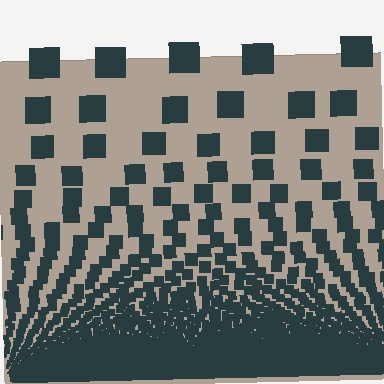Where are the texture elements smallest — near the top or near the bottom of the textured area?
Near the bottom.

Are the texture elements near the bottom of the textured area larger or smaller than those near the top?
Smaller. The gradient is inverted — elements near the bottom are smaller and denser.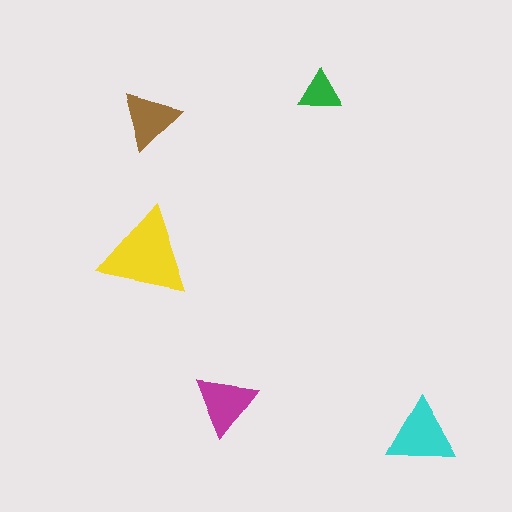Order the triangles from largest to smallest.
the yellow one, the cyan one, the magenta one, the brown one, the green one.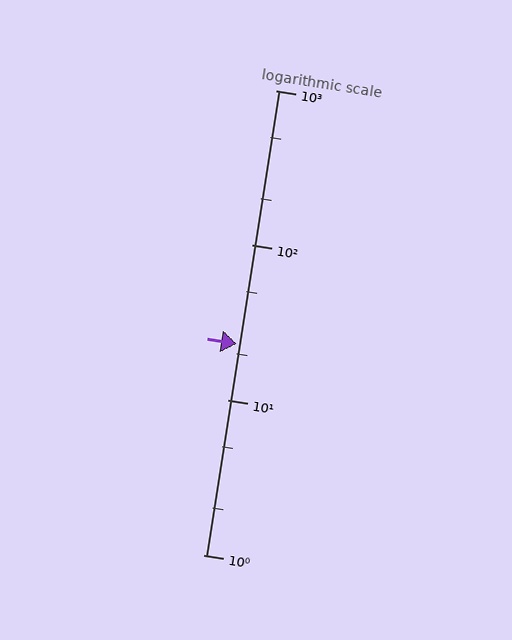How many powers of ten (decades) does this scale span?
The scale spans 3 decades, from 1 to 1000.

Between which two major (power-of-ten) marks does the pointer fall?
The pointer is between 10 and 100.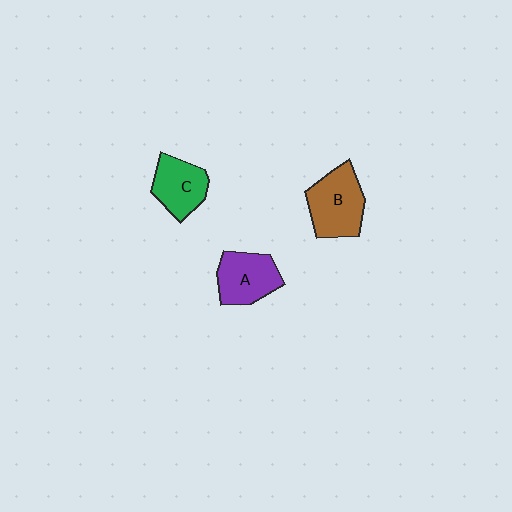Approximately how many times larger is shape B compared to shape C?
Approximately 1.3 times.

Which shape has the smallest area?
Shape C (green).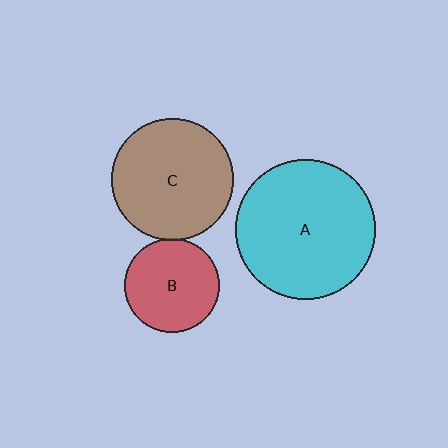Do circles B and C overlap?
Yes.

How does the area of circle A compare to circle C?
Approximately 1.3 times.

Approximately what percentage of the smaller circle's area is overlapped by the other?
Approximately 5%.